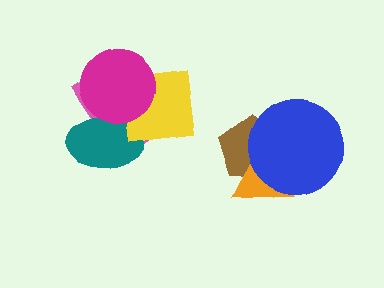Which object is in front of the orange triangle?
The blue circle is in front of the orange triangle.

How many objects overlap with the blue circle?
2 objects overlap with the blue circle.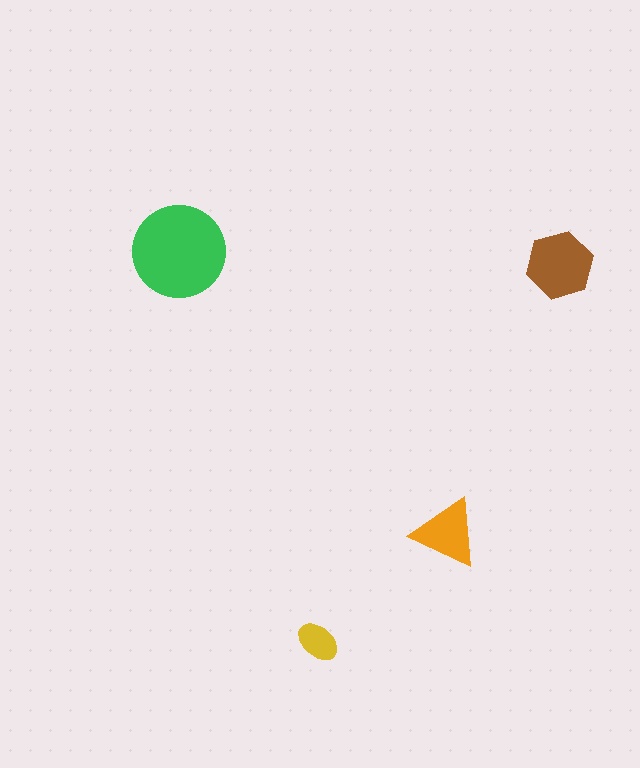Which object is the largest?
The green circle.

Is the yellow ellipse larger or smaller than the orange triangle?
Smaller.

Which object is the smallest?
The yellow ellipse.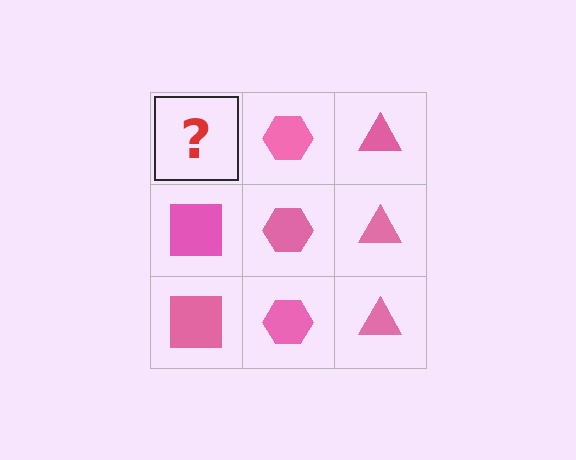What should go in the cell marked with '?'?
The missing cell should contain a pink square.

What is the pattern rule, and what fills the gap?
The rule is that each column has a consistent shape. The gap should be filled with a pink square.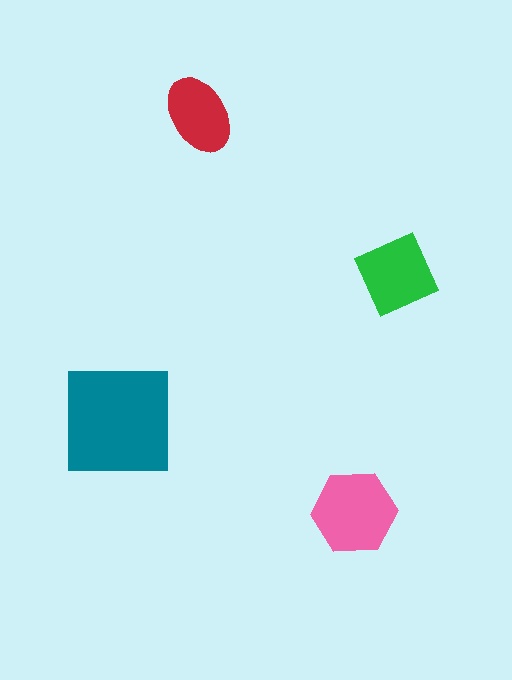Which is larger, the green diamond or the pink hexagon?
The pink hexagon.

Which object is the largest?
The teal square.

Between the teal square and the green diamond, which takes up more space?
The teal square.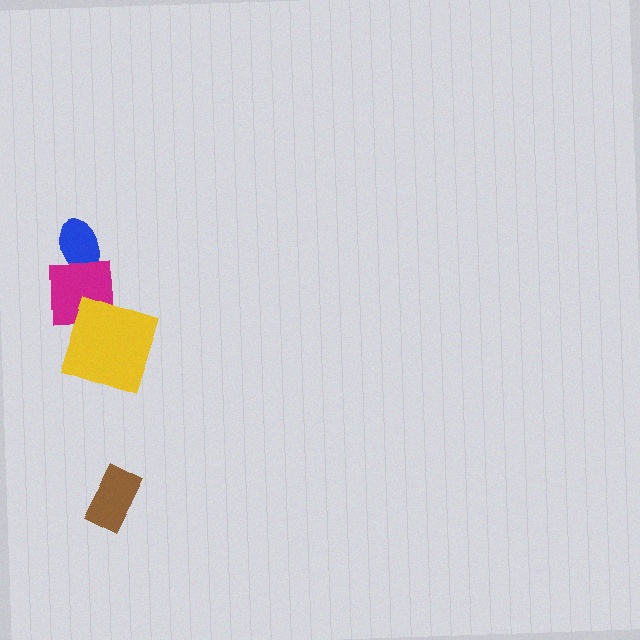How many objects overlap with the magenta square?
2 objects overlap with the magenta square.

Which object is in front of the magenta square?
The yellow square is in front of the magenta square.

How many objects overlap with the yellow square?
1 object overlaps with the yellow square.